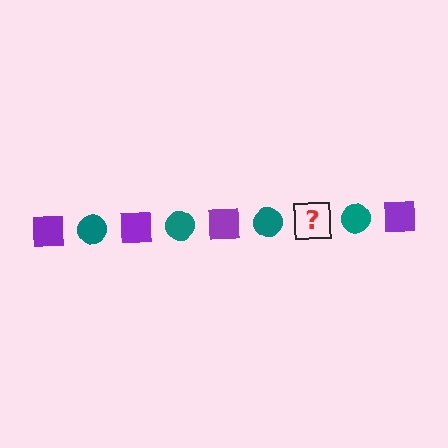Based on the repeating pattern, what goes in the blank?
The blank should be a purple square.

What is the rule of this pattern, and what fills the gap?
The rule is that the pattern alternates between purple square and teal circle. The gap should be filled with a purple square.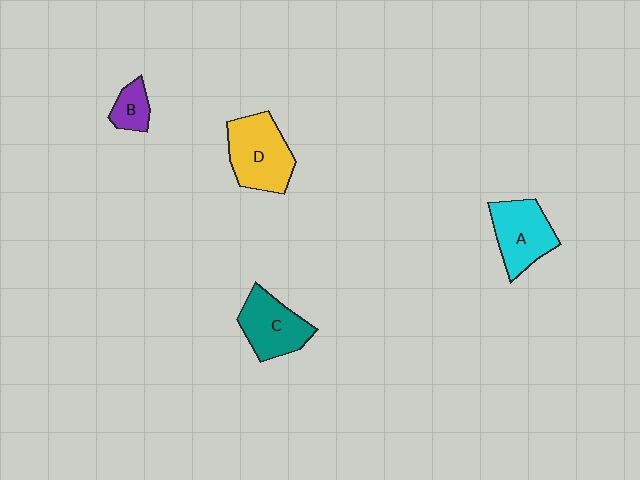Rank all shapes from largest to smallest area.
From largest to smallest: D (yellow), A (cyan), C (teal), B (purple).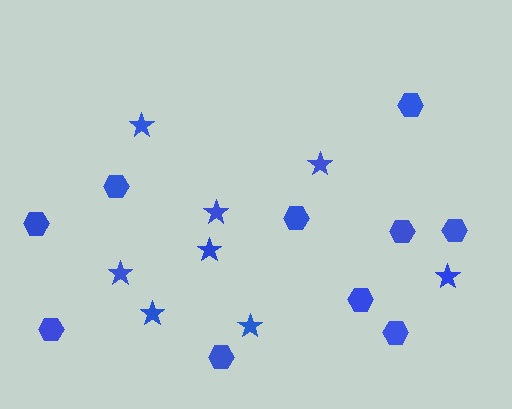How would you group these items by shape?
There are 2 groups: one group of stars (8) and one group of hexagons (10).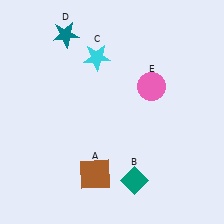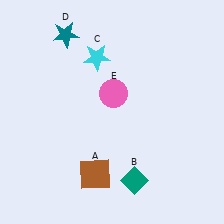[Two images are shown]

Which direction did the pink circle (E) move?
The pink circle (E) moved left.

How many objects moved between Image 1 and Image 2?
1 object moved between the two images.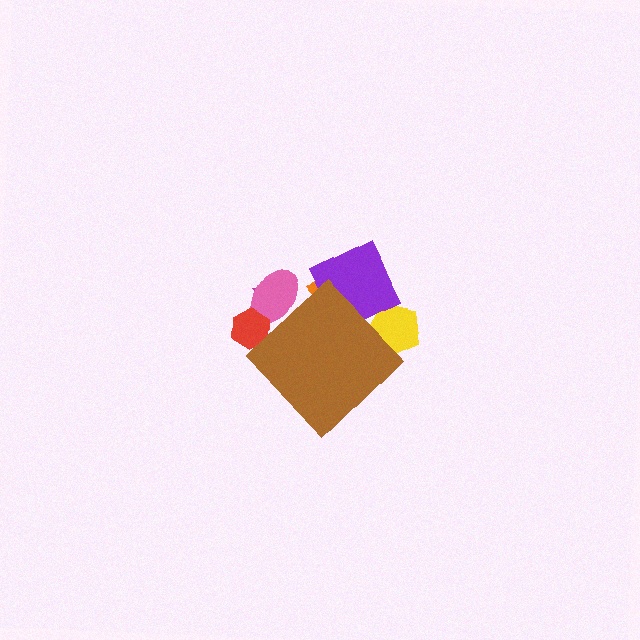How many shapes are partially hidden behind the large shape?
6 shapes are partially hidden.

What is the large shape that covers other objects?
A brown diamond.